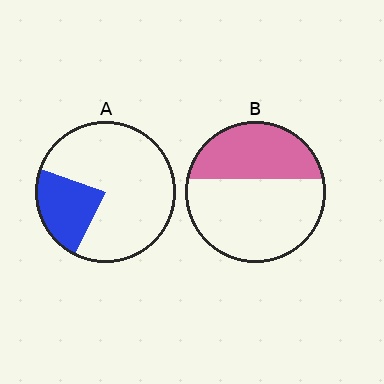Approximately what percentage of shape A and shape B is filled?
A is approximately 25% and B is approximately 40%.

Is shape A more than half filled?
No.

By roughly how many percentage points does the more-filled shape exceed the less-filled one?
By roughly 15 percentage points (B over A).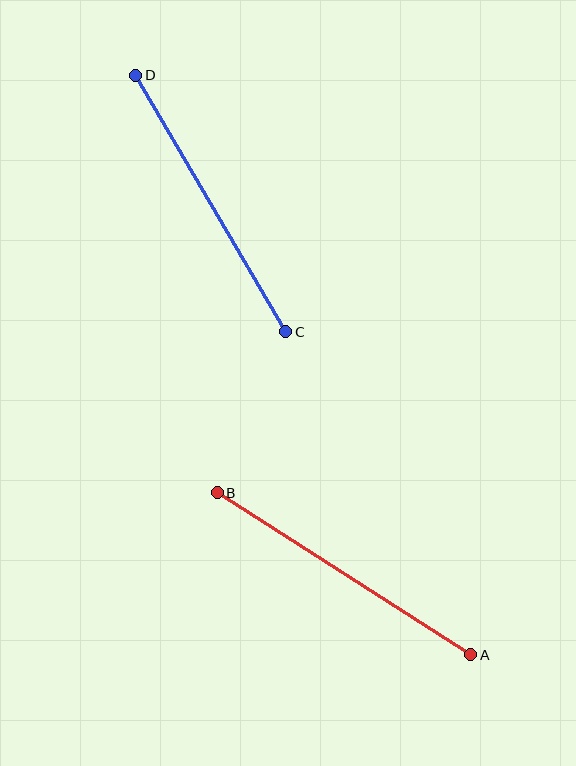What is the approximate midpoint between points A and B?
The midpoint is at approximately (344, 574) pixels.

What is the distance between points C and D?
The distance is approximately 297 pixels.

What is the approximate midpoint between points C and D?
The midpoint is at approximately (211, 203) pixels.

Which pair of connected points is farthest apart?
Points A and B are farthest apart.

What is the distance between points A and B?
The distance is approximately 301 pixels.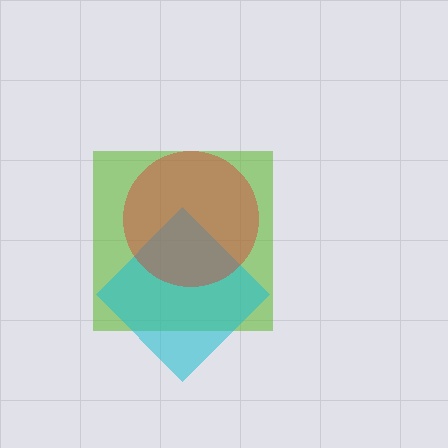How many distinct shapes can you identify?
There are 3 distinct shapes: a lime square, a cyan diamond, a red circle.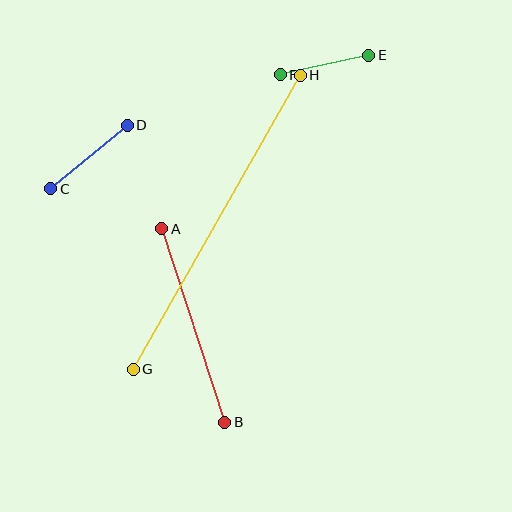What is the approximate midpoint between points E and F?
The midpoint is at approximately (324, 65) pixels.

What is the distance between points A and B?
The distance is approximately 204 pixels.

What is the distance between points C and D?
The distance is approximately 100 pixels.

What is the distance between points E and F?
The distance is approximately 91 pixels.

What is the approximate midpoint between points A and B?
The midpoint is at approximately (193, 325) pixels.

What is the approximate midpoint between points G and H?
The midpoint is at approximately (217, 222) pixels.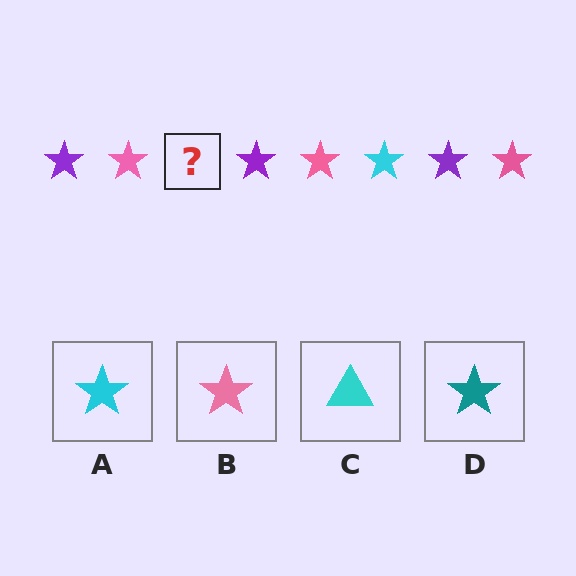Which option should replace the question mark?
Option A.